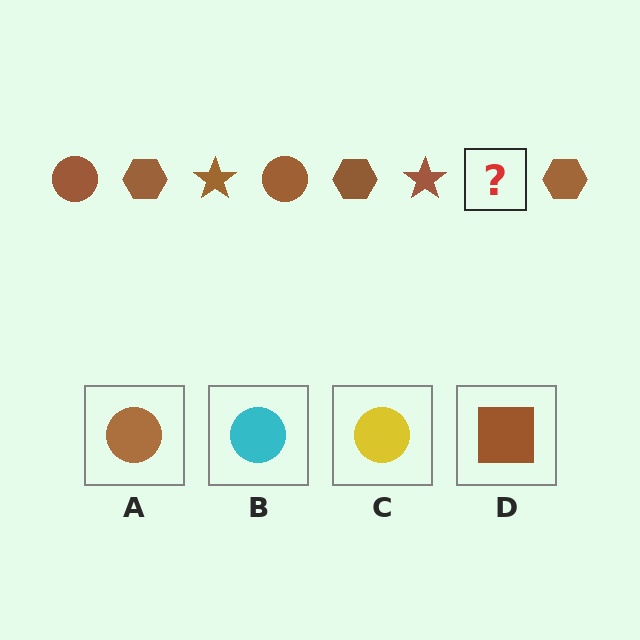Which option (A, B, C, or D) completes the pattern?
A.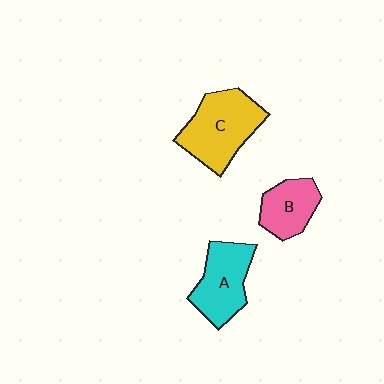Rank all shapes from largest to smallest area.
From largest to smallest: C (yellow), A (cyan), B (pink).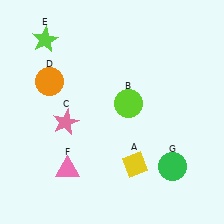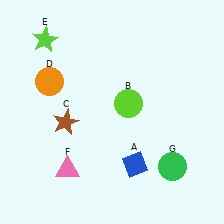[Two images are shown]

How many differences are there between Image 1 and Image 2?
There are 2 differences between the two images.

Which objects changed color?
A changed from yellow to blue. C changed from pink to brown.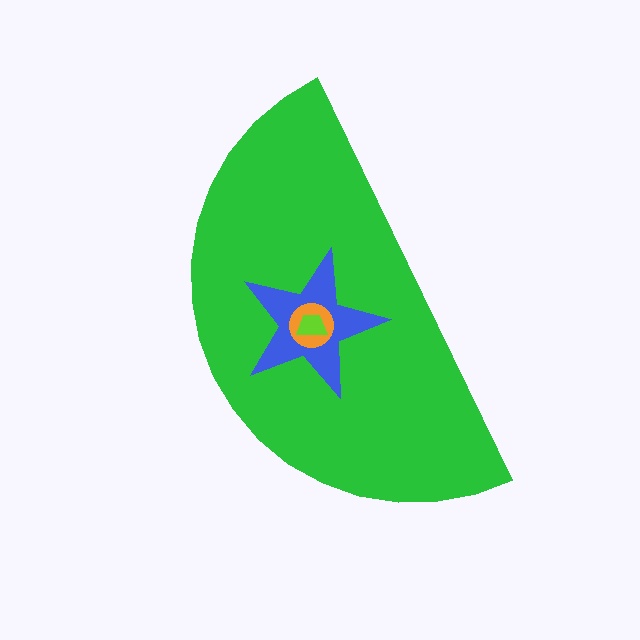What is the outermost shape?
The green semicircle.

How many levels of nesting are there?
4.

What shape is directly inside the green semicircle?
The blue star.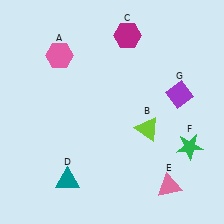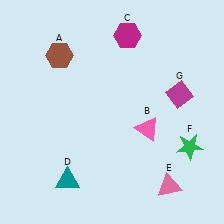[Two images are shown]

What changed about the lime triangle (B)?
In Image 1, B is lime. In Image 2, it changed to pink.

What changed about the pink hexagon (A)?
In Image 1, A is pink. In Image 2, it changed to brown.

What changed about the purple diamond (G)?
In Image 1, G is purple. In Image 2, it changed to magenta.